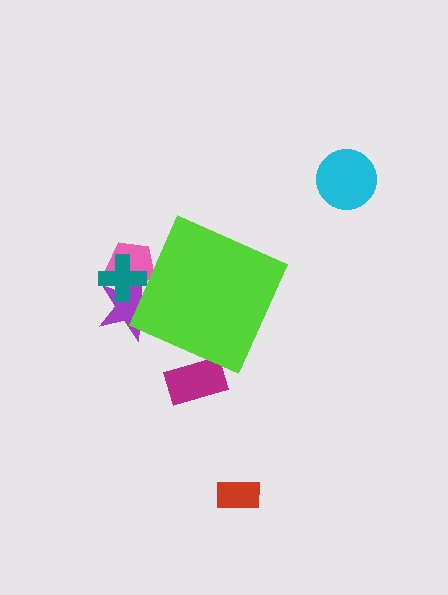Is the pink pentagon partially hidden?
Yes, the pink pentagon is partially hidden behind the lime diamond.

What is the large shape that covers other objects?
A lime diamond.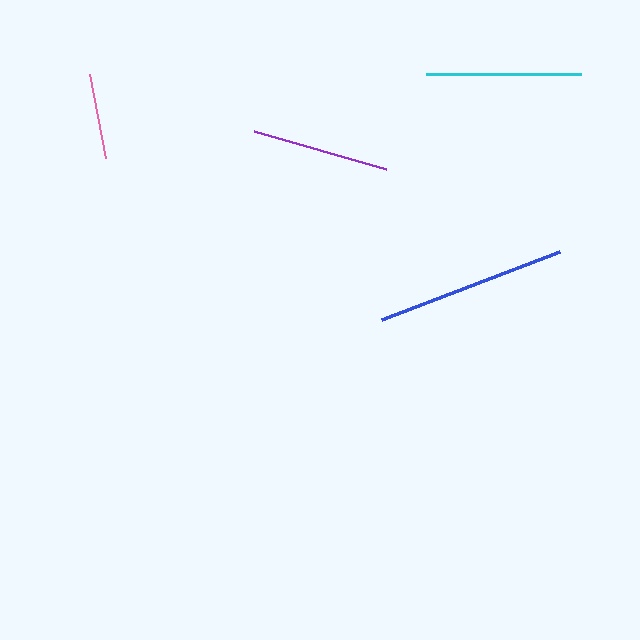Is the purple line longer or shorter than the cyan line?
The cyan line is longer than the purple line.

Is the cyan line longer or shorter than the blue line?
The blue line is longer than the cyan line.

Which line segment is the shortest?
The pink line is the shortest at approximately 85 pixels.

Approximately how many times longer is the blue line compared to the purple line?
The blue line is approximately 1.4 times the length of the purple line.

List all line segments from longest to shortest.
From longest to shortest: blue, cyan, purple, pink.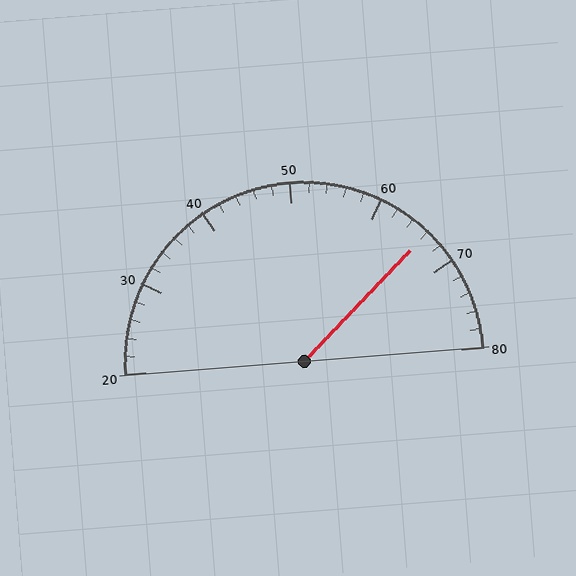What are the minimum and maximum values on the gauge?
The gauge ranges from 20 to 80.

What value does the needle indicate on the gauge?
The needle indicates approximately 66.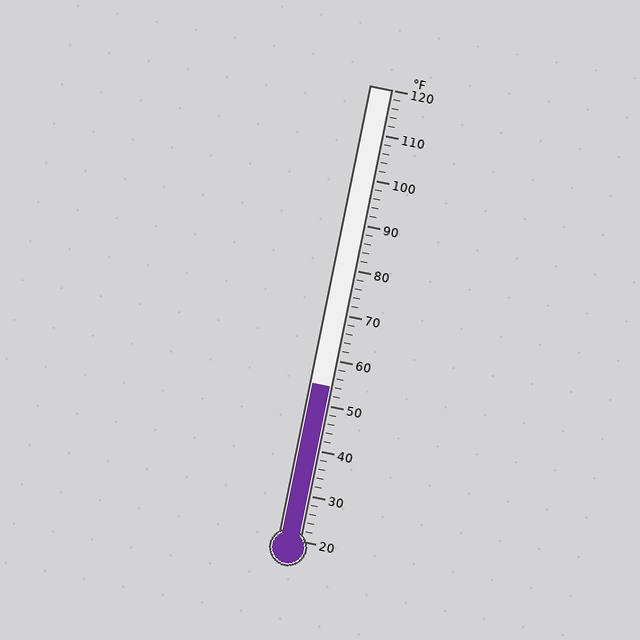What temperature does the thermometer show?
The thermometer shows approximately 54°F.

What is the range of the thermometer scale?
The thermometer scale ranges from 20°F to 120°F.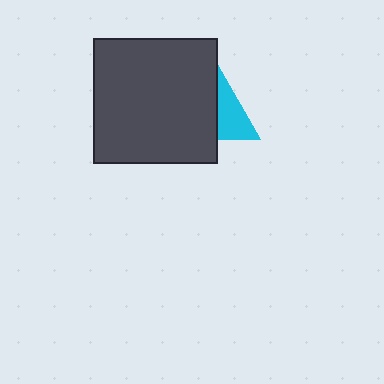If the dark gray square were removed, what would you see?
You would see the complete cyan triangle.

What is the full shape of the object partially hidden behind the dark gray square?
The partially hidden object is a cyan triangle.